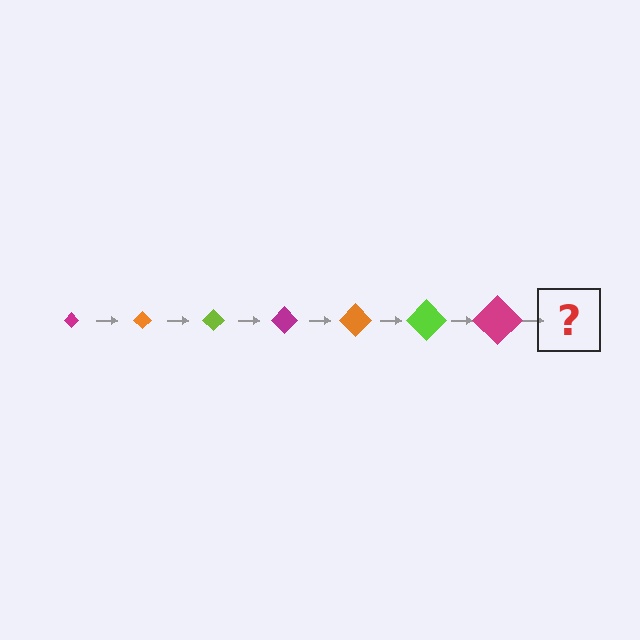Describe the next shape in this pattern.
It should be an orange diamond, larger than the previous one.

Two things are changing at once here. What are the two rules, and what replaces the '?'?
The two rules are that the diamond grows larger each step and the color cycles through magenta, orange, and lime. The '?' should be an orange diamond, larger than the previous one.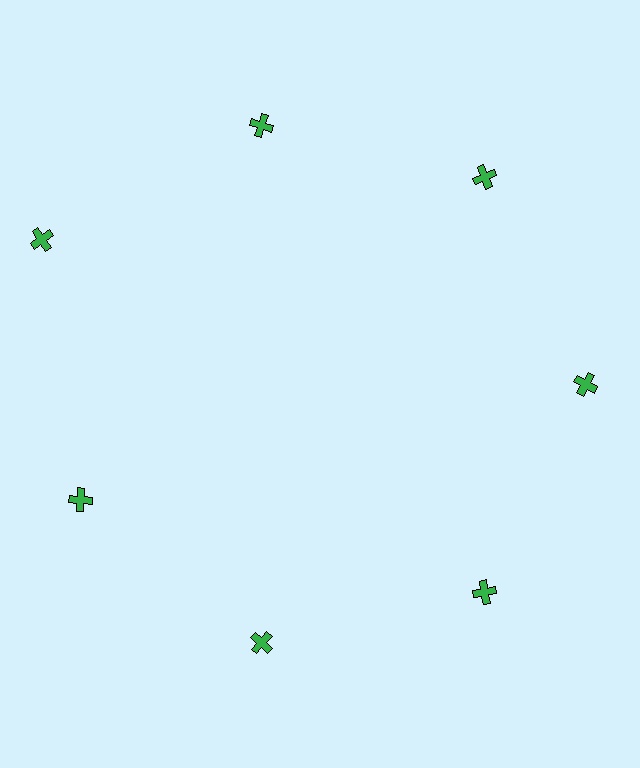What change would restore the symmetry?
The symmetry would be restored by moving it inward, back onto the ring so that all 7 crosses sit at equal angles and equal distance from the center.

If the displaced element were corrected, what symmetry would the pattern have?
It would have 7-fold rotational symmetry — the pattern would map onto itself every 51 degrees.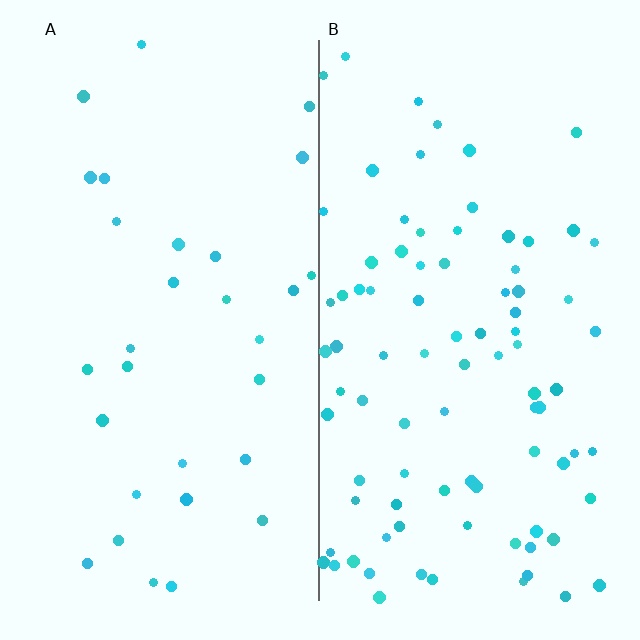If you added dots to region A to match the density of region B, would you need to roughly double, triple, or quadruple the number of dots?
Approximately triple.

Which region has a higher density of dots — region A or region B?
B (the right).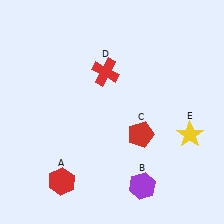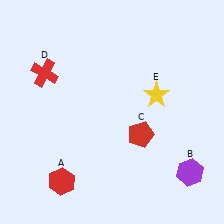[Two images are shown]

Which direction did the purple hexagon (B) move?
The purple hexagon (B) moved right.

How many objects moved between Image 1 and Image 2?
3 objects moved between the two images.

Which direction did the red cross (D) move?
The red cross (D) moved left.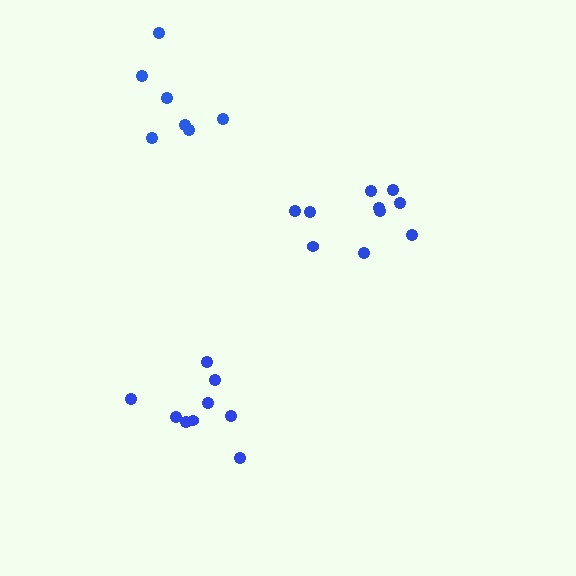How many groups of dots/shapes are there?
There are 3 groups.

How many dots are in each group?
Group 1: 10 dots, Group 2: 9 dots, Group 3: 7 dots (26 total).